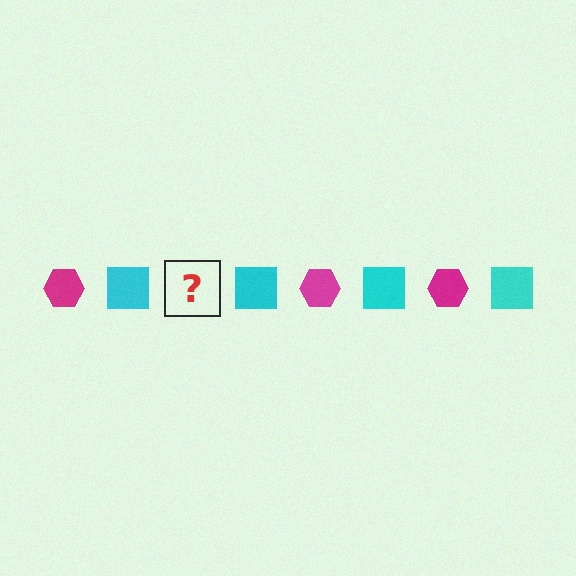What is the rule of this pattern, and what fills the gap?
The rule is that the pattern alternates between magenta hexagon and cyan square. The gap should be filled with a magenta hexagon.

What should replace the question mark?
The question mark should be replaced with a magenta hexagon.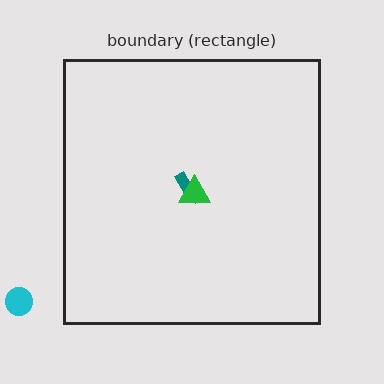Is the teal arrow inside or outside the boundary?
Inside.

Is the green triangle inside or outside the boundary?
Inside.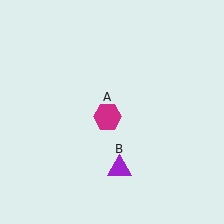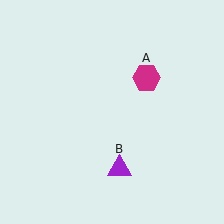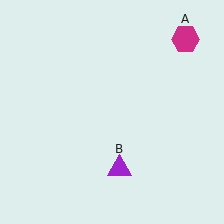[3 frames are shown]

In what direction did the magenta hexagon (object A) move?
The magenta hexagon (object A) moved up and to the right.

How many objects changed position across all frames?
1 object changed position: magenta hexagon (object A).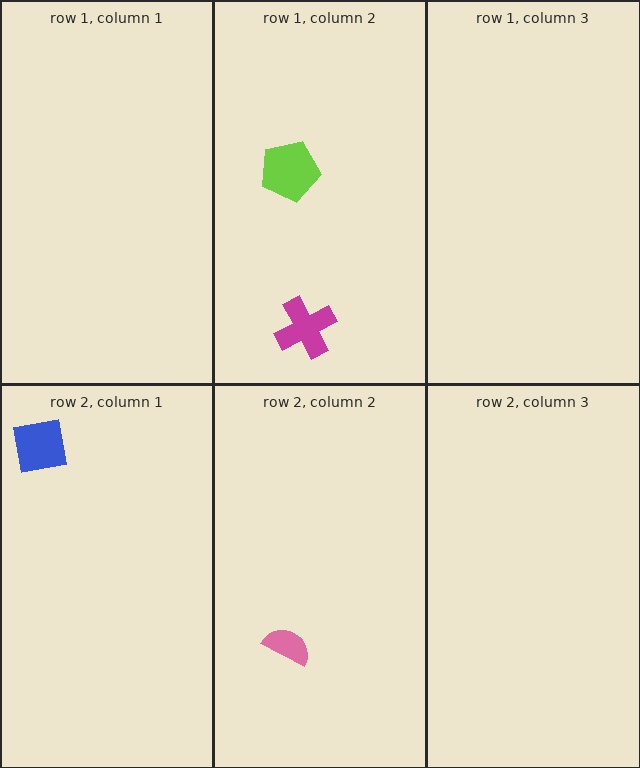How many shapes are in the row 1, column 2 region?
2.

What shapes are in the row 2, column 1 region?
The blue square.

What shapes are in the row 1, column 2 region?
The lime pentagon, the magenta cross.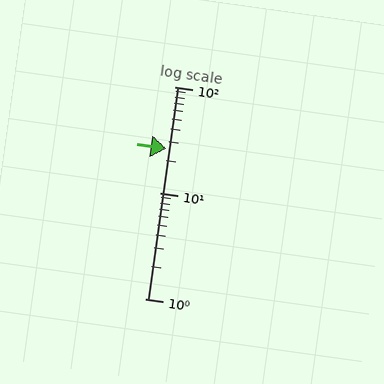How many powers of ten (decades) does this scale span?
The scale spans 2 decades, from 1 to 100.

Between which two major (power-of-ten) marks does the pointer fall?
The pointer is between 10 and 100.